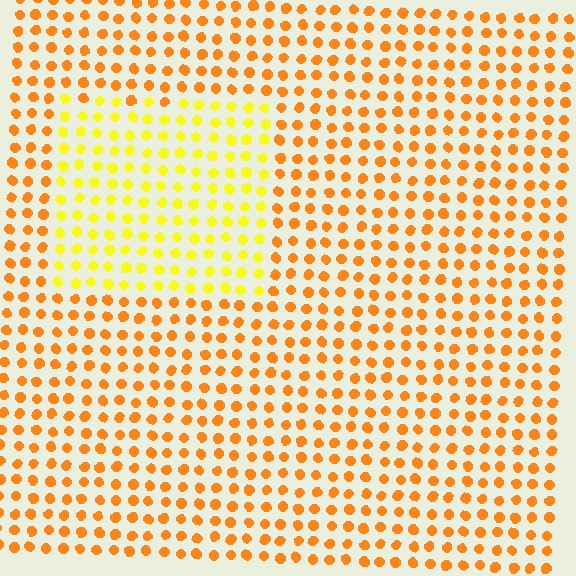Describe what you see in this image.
The image is filled with small orange elements in a uniform arrangement. A rectangle-shaped region is visible where the elements are tinted to a slightly different hue, forming a subtle color boundary.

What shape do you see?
I see a rectangle.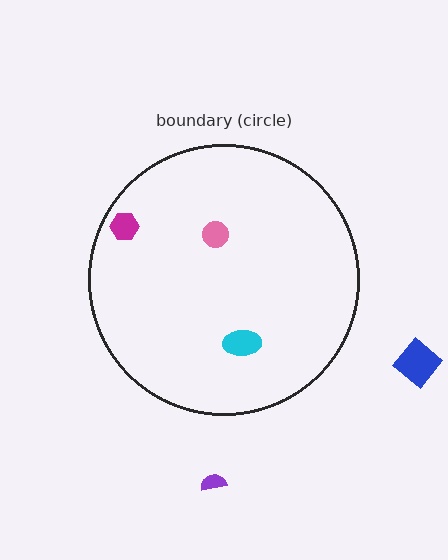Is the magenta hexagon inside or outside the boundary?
Inside.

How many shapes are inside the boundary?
3 inside, 2 outside.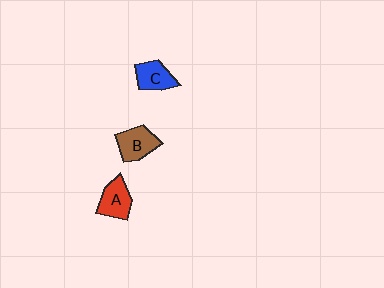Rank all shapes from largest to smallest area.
From largest to smallest: B (brown), A (red), C (blue).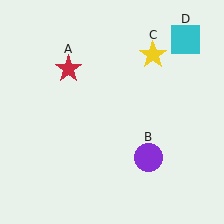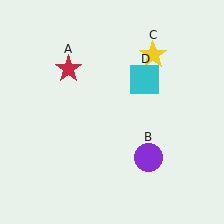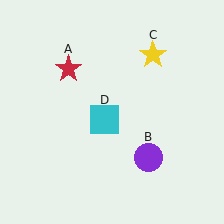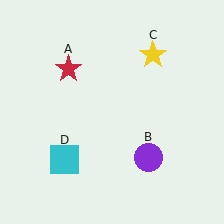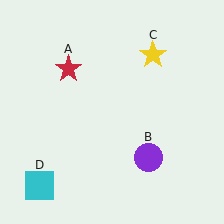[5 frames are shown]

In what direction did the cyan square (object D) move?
The cyan square (object D) moved down and to the left.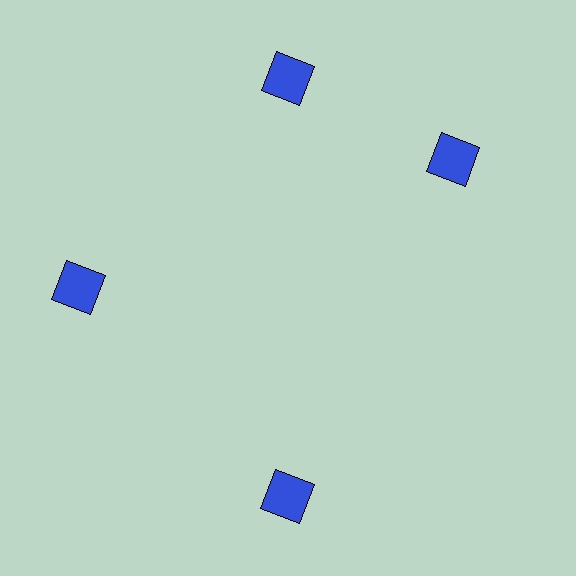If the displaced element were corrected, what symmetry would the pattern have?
It would have 4-fold rotational symmetry — the pattern would map onto itself every 90 degrees.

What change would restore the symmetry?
The symmetry would be restored by rotating it back into even spacing with its neighbors so that all 4 squares sit at equal angles and equal distance from the center.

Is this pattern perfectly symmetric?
No. The 4 blue squares are arranged in a ring, but one element near the 3 o'clock position is rotated out of alignment along the ring, breaking the 4-fold rotational symmetry.